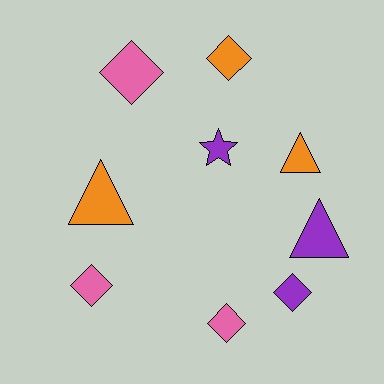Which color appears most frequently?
Orange, with 3 objects.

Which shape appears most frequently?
Diamond, with 5 objects.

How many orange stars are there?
There are no orange stars.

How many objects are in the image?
There are 9 objects.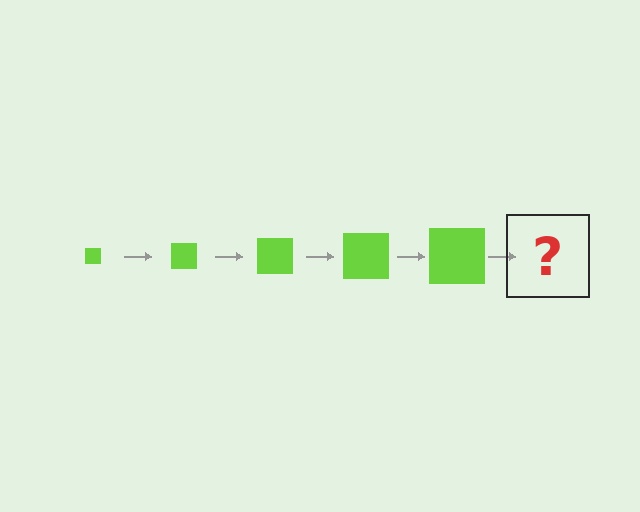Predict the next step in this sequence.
The next step is a lime square, larger than the previous one.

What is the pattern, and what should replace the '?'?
The pattern is that the square gets progressively larger each step. The '?' should be a lime square, larger than the previous one.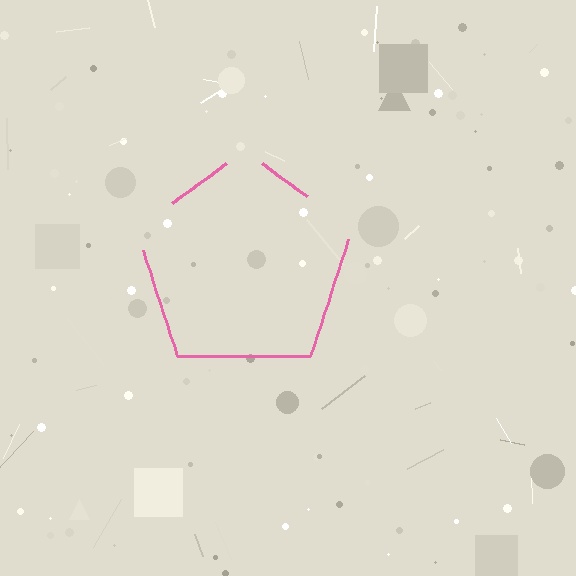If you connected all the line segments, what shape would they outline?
They would outline a pentagon.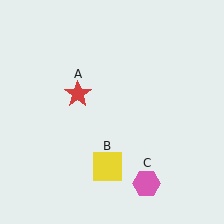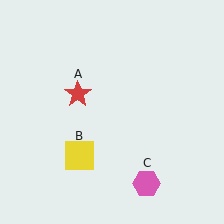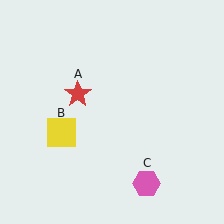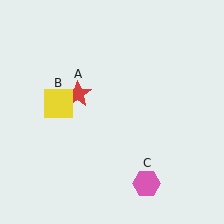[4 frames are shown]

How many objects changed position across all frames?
1 object changed position: yellow square (object B).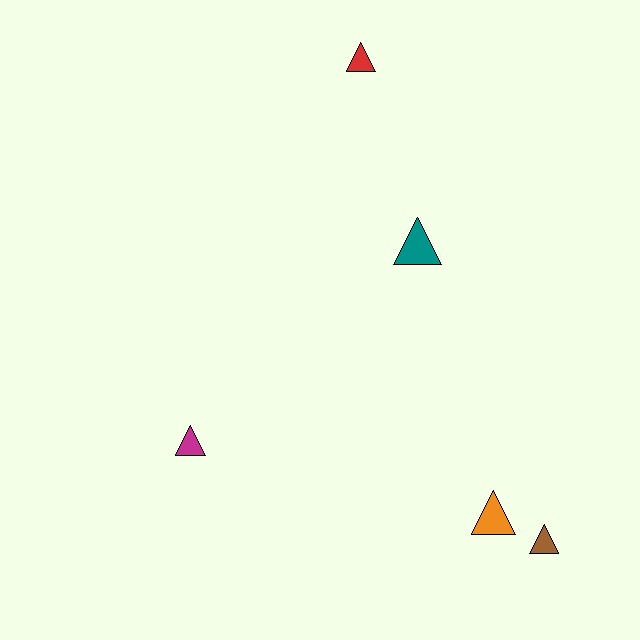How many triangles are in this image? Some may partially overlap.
There are 5 triangles.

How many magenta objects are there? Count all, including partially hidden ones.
There is 1 magenta object.